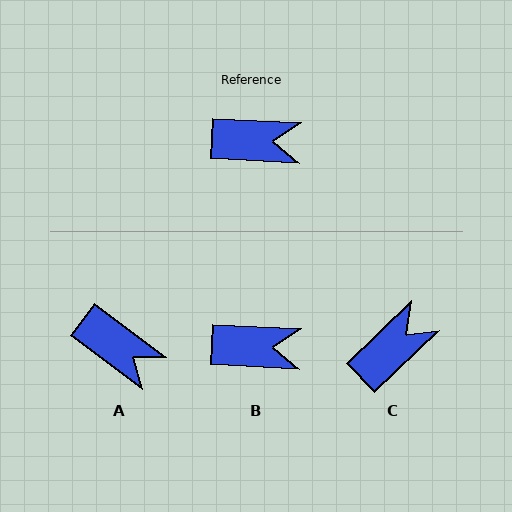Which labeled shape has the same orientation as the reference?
B.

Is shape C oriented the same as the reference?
No, it is off by about 47 degrees.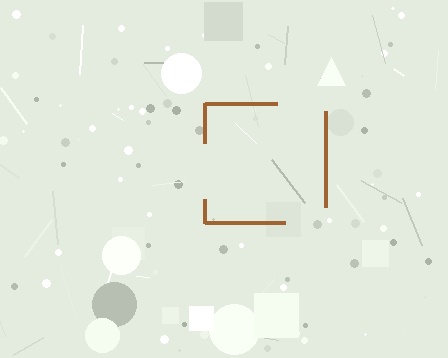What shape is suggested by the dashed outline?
The dashed outline suggests a square.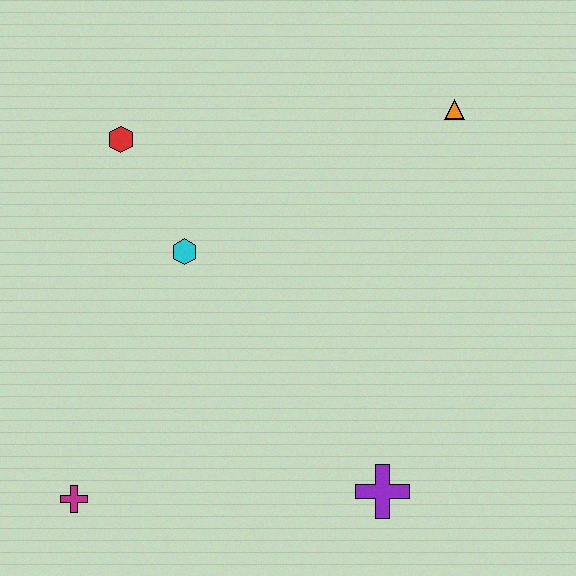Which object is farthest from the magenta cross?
The orange triangle is farthest from the magenta cross.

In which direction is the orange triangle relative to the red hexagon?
The orange triangle is to the right of the red hexagon.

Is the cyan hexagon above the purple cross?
Yes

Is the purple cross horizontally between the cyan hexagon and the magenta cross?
No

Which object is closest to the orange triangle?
The cyan hexagon is closest to the orange triangle.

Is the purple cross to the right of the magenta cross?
Yes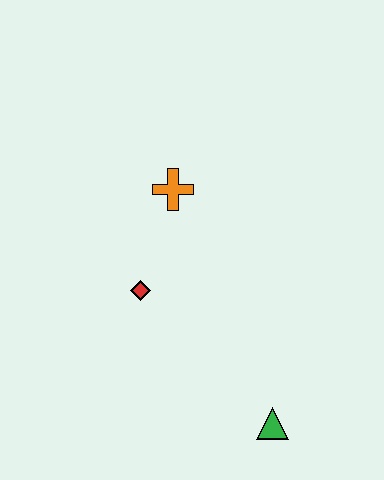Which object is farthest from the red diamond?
The green triangle is farthest from the red diamond.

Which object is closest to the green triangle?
The red diamond is closest to the green triangle.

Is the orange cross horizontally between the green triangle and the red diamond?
Yes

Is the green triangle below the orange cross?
Yes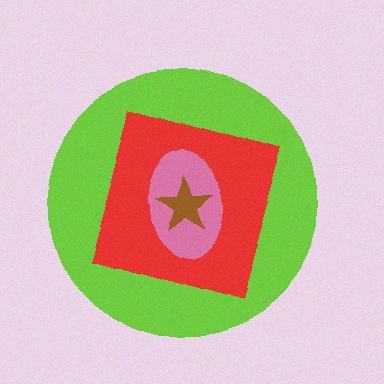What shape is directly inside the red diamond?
The pink ellipse.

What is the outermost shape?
The lime circle.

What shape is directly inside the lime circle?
The red diamond.